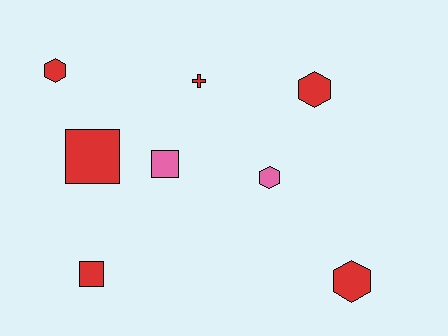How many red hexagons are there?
There are 3 red hexagons.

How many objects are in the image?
There are 8 objects.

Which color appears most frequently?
Red, with 6 objects.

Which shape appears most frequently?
Hexagon, with 4 objects.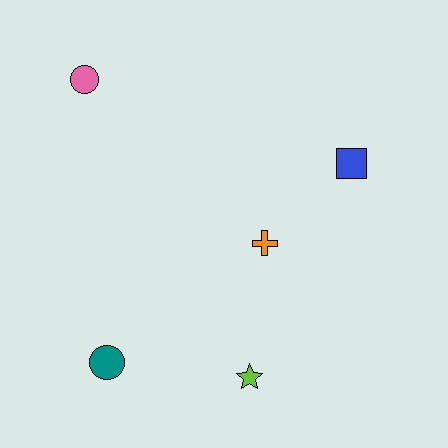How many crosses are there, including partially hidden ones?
There is 1 cross.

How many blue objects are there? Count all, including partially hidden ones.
There is 1 blue object.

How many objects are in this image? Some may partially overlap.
There are 5 objects.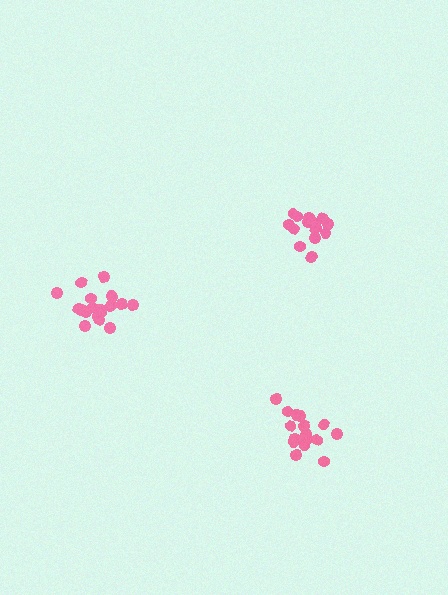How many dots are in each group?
Group 1: 18 dots, Group 2: 15 dots, Group 3: 20 dots (53 total).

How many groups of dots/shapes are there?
There are 3 groups.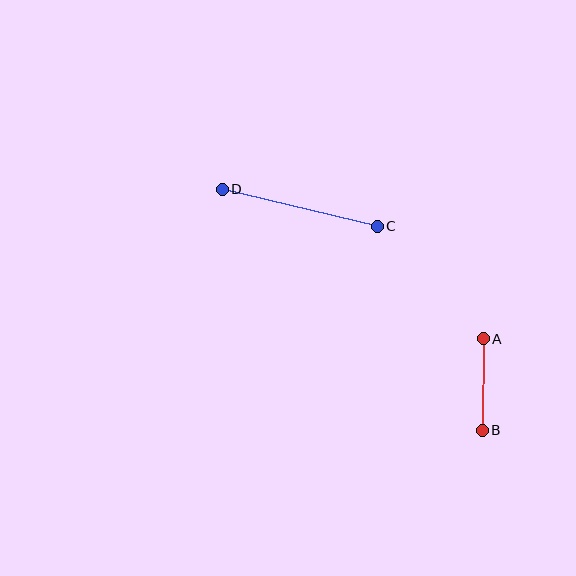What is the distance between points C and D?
The distance is approximately 159 pixels.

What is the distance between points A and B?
The distance is approximately 92 pixels.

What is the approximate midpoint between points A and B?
The midpoint is at approximately (483, 385) pixels.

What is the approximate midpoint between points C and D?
The midpoint is at approximately (300, 208) pixels.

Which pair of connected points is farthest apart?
Points C and D are farthest apart.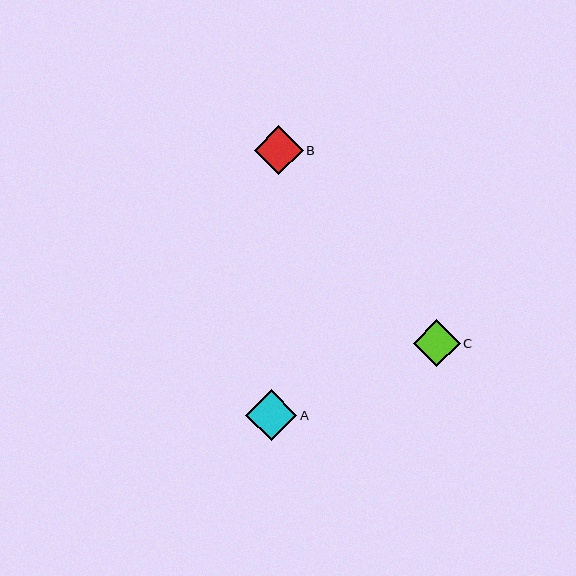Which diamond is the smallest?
Diamond C is the smallest with a size of approximately 47 pixels.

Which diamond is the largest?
Diamond A is the largest with a size of approximately 51 pixels.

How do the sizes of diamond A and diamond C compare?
Diamond A and diamond C are approximately the same size.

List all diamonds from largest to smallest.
From largest to smallest: A, B, C.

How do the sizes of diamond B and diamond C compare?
Diamond B and diamond C are approximately the same size.